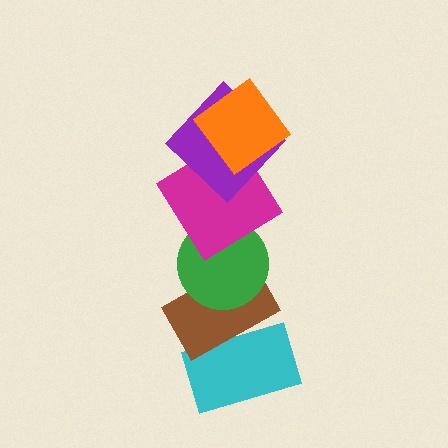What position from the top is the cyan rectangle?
The cyan rectangle is 6th from the top.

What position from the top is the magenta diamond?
The magenta diamond is 3rd from the top.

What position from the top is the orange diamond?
The orange diamond is 1st from the top.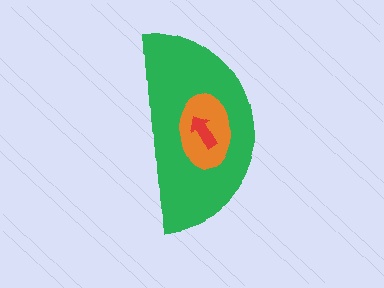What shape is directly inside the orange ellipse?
The red arrow.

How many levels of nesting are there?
3.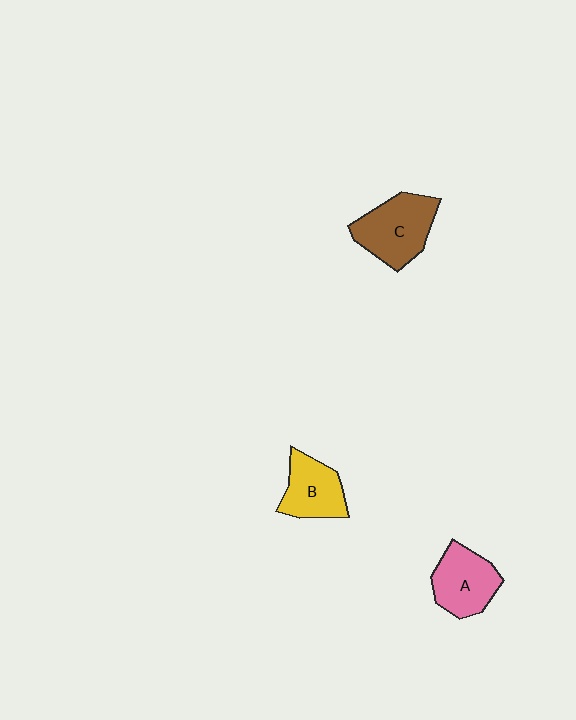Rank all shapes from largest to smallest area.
From largest to smallest: C (brown), A (pink), B (yellow).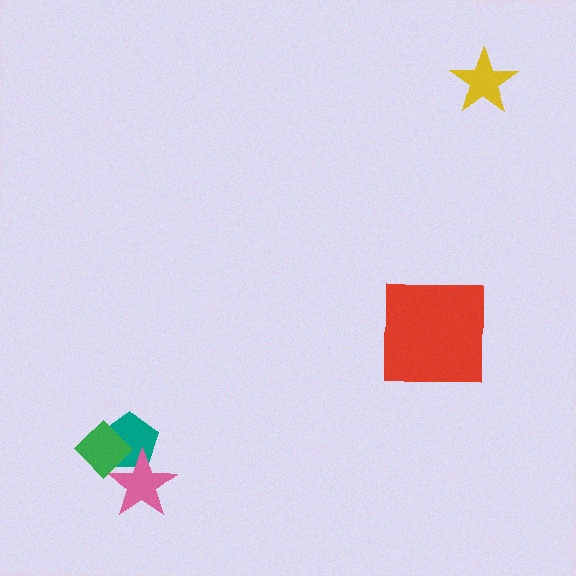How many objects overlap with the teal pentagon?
2 objects overlap with the teal pentagon.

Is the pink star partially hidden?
Yes, it is partially covered by another shape.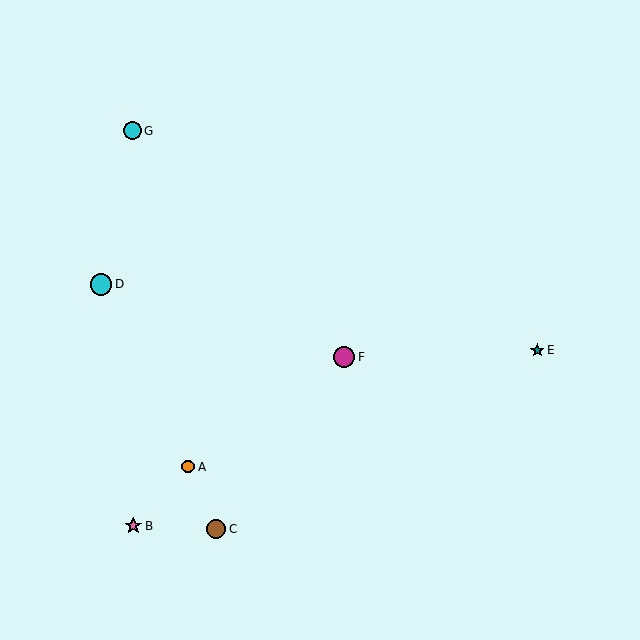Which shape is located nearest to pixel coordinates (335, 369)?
The magenta circle (labeled F) at (344, 357) is nearest to that location.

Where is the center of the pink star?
The center of the pink star is at (133, 526).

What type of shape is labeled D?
Shape D is a cyan circle.